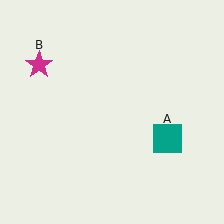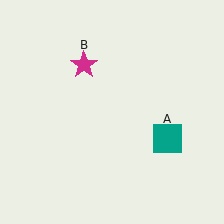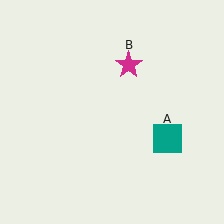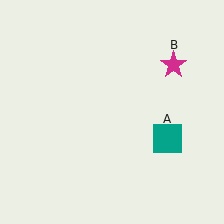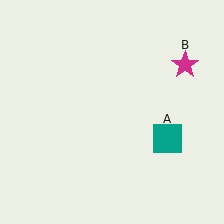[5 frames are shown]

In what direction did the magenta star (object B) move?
The magenta star (object B) moved right.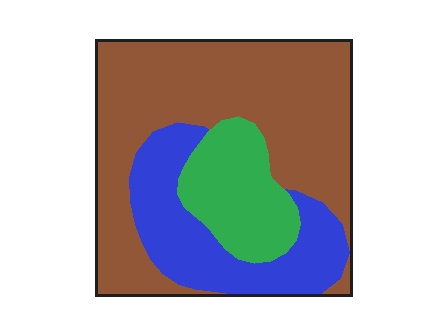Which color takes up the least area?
Green, at roughly 20%.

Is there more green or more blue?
Blue.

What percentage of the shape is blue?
Blue takes up about one quarter (1/4) of the shape.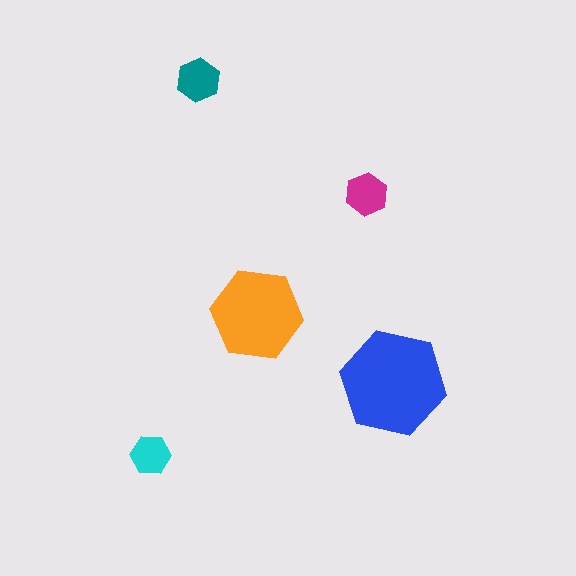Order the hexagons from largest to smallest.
the blue one, the orange one, the teal one, the magenta one, the cyan one.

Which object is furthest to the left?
The cyan hexagon is leftmost.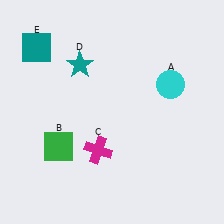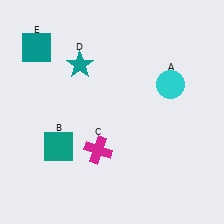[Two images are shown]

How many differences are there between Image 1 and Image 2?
There is 1 difference between the two images.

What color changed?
The square (B) changed from green in Image 1 to teal in Image 2.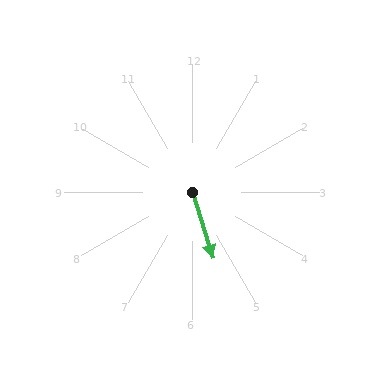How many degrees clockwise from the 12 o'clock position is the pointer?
Approximately 162 degrees.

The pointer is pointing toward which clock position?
Roughly 5 o'clock.